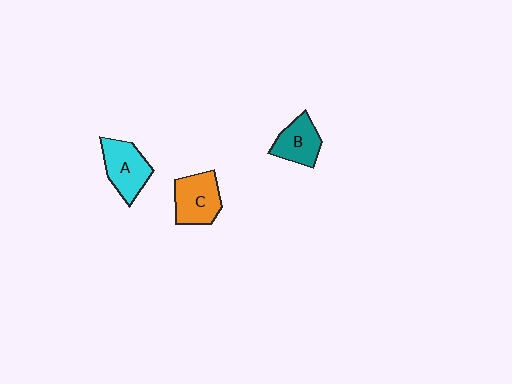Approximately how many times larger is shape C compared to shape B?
Approximately 1.2 times.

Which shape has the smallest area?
Shape B (teal).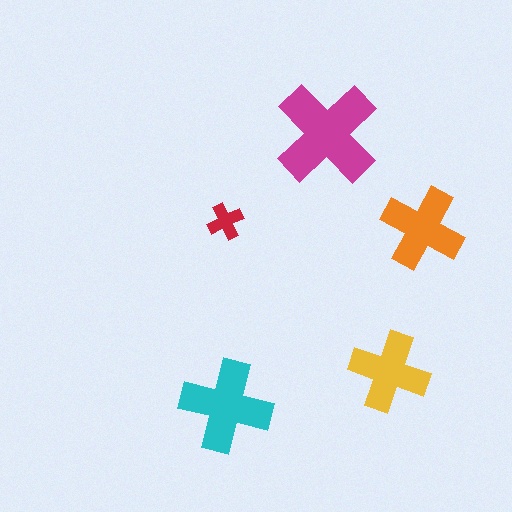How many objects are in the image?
There are 5 objects in the image.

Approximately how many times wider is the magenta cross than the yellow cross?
About 1.5 times wider.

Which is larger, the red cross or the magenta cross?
The magenta one.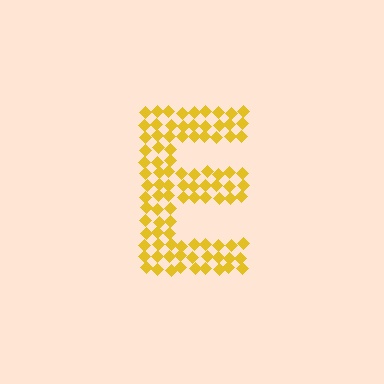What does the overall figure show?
The overall figure shows the letter E.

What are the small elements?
The small elements are diamonds.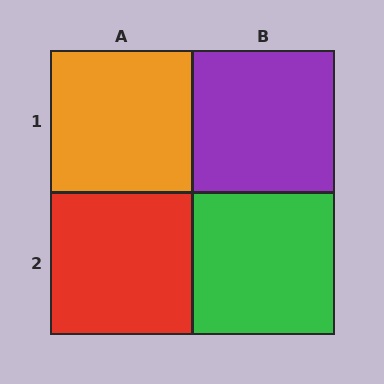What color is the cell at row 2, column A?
Red.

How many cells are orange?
1 cell is orange.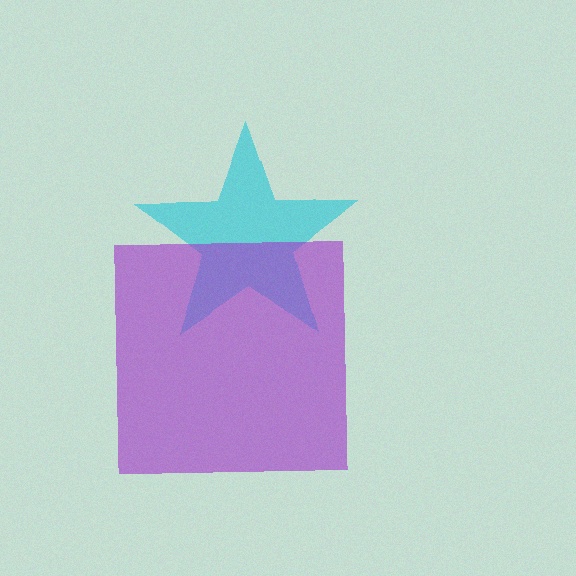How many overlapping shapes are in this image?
There are 2 overlapping shapes in the image.